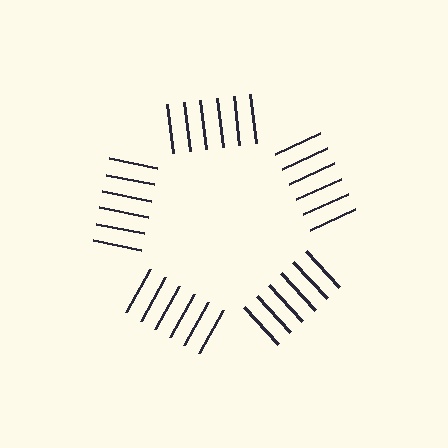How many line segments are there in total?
30 — 6 along each of the 5 edges.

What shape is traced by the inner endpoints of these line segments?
An illusory pentagon — the line segments terminate on its edges but no continuous stroke is drawn.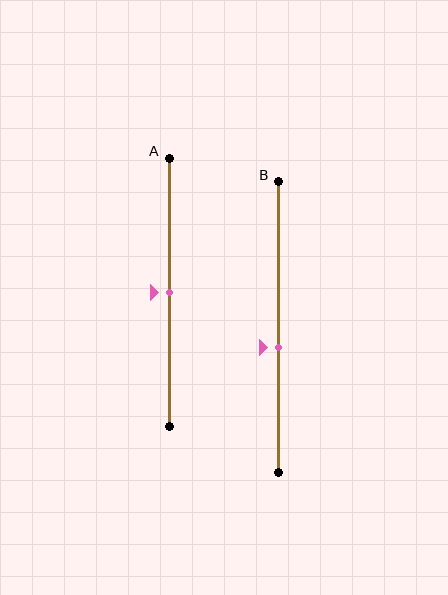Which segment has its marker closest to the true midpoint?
Segment A has its marker closest to the true midpoint.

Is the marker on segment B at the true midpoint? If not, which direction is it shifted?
No, the marker on segment B is shifted downward by about 7% of the segment length.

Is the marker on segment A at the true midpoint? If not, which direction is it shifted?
Yes, the marker on segment A is at the true midpoint.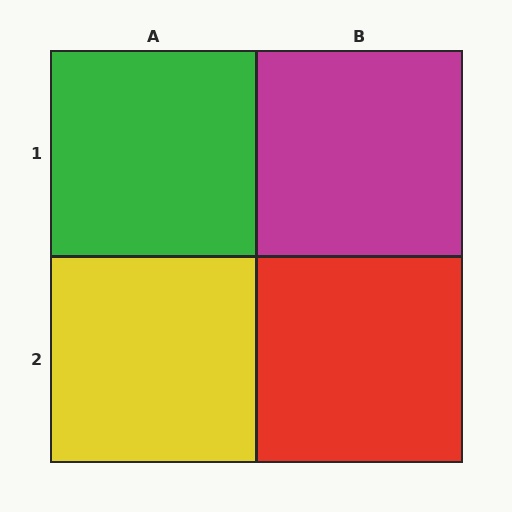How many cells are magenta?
1 cell is magenta.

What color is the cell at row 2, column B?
Red.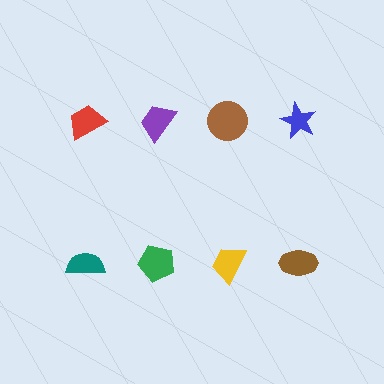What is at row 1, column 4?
A blue star.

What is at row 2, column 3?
A yellow trapezoid.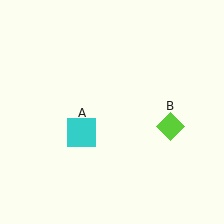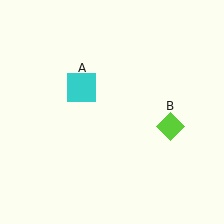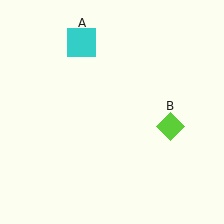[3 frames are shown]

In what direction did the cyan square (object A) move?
The cyan square (object A) moved up.